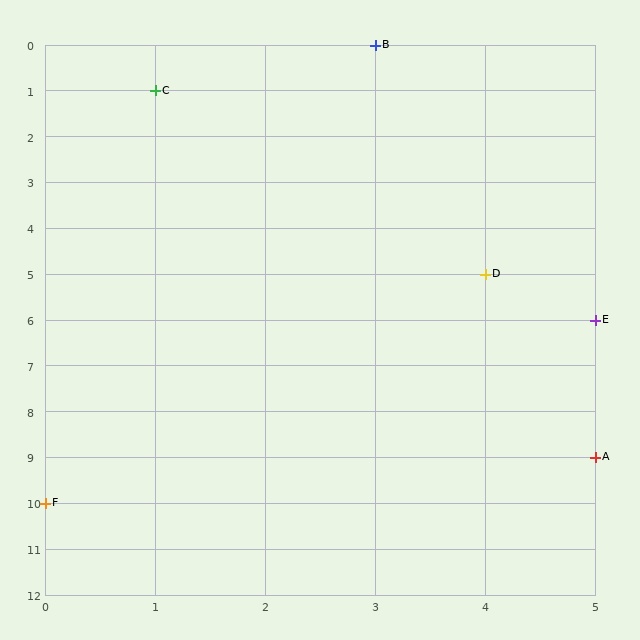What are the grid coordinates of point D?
Point D is at grid coordinates (4, 5).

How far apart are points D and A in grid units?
Points D and A are 1 column and 4 rows apart (about 4.1 grid units diagonally).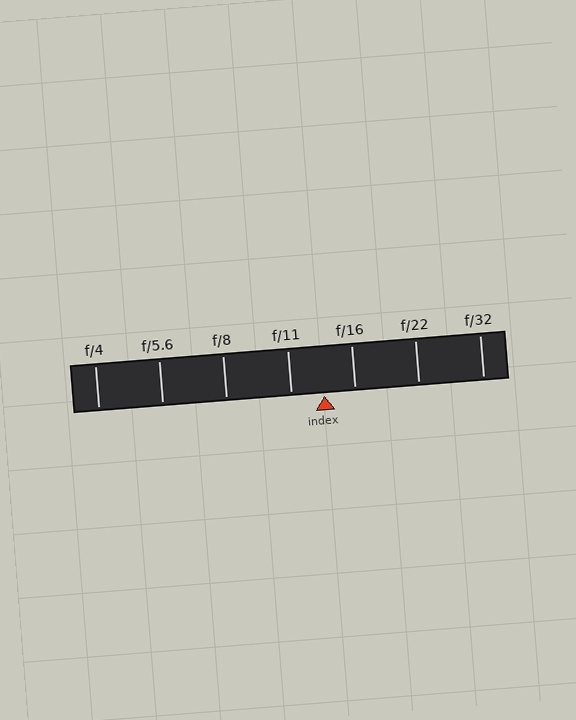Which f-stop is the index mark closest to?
The index mark is closest to f/16.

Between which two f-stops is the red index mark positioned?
The index mark is between f/11 and f/16.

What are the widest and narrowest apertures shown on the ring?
The widest aperture shown is f/4 and the narrowest is f/32.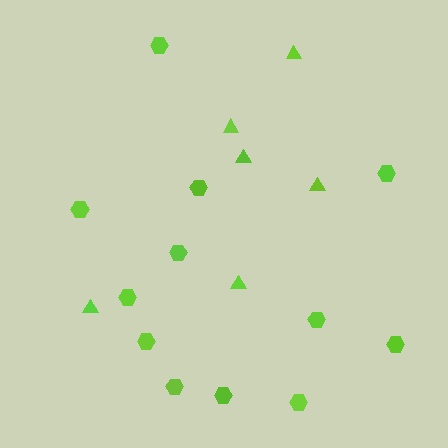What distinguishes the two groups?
There are 2 groups: one group of hexagons (12) and one group of triangles (6).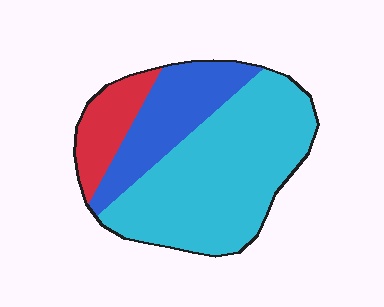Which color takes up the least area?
Red, at roughly 15%.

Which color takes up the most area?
Cyan, at roughly 60%.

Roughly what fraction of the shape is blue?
Blue takes up about one quarter (1/4) of the shape.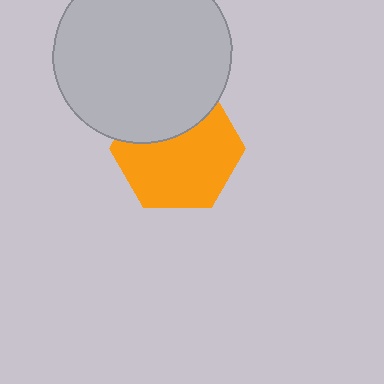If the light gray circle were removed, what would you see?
You would see the complete orange hexagon.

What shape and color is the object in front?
The object in front is a light gray circle.